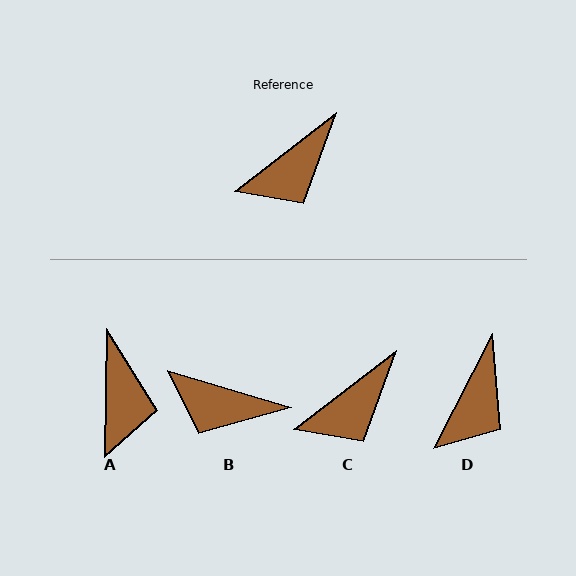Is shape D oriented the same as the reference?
No, it is off by about 25 degrees.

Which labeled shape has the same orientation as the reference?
C.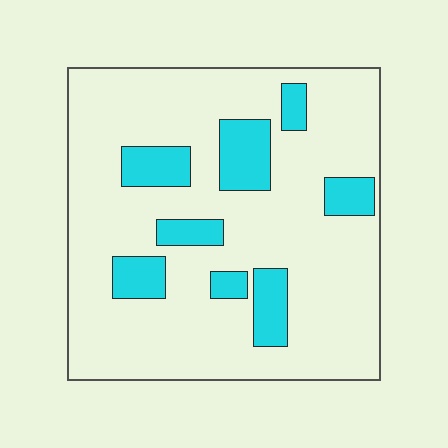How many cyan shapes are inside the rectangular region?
8.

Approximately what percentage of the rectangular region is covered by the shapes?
Approximately 20%.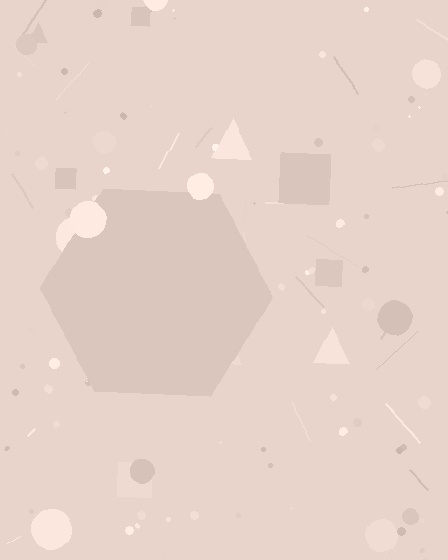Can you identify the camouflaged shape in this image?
The camouflaged shape is a hexagon.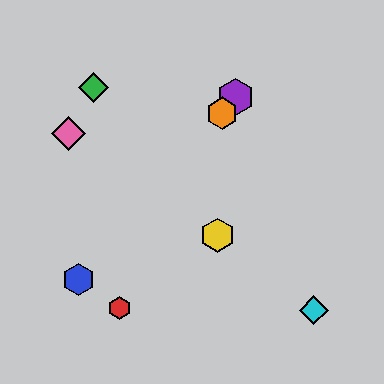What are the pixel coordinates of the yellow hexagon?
The yellow hexagon is at (217, 235).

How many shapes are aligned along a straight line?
3 shapes (the blue hexagon, the purple hexagon, the orange hexagon) are aligned along a straight line.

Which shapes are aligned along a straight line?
The blue hexagon, the purple hexagon, the orange hexagon are aligned along a straight line.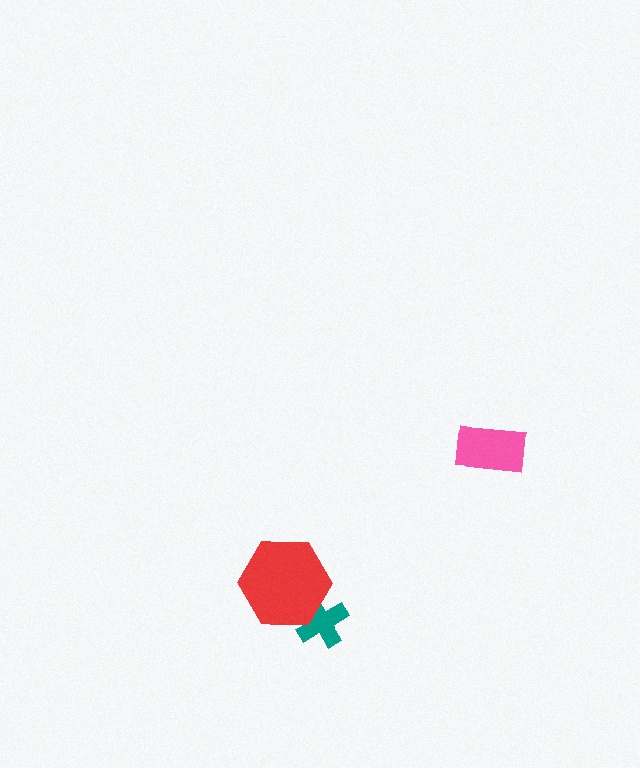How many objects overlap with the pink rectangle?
0 objects overlap with the pink rectangle.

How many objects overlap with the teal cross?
1 object overlaps with the teal cross.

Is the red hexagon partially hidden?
No, no other shape covers it.